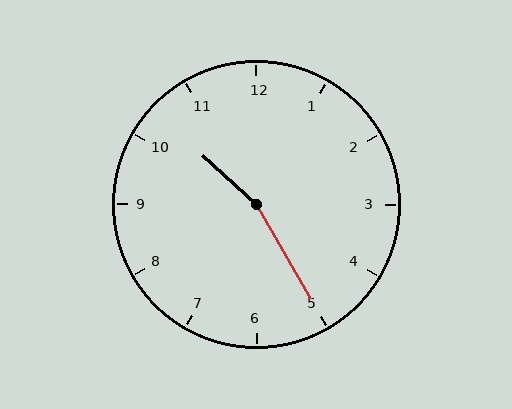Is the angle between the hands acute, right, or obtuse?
It is obtuse.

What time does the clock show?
10:25.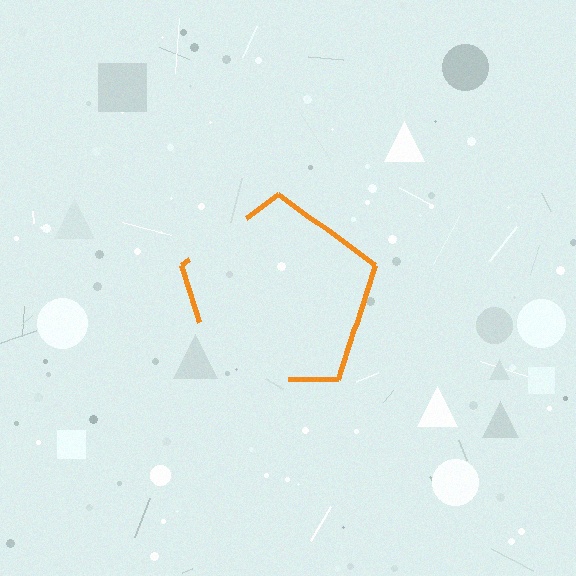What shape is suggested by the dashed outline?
The dashed outline suggests a pentagon.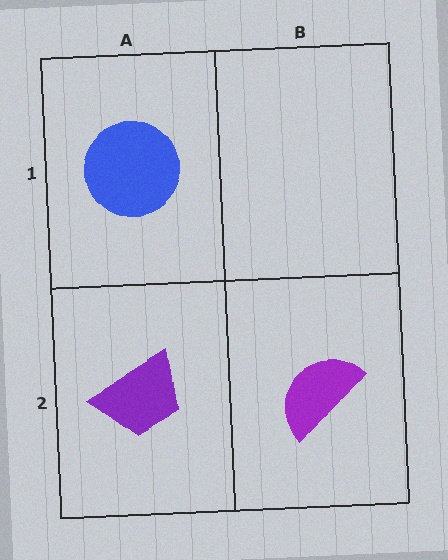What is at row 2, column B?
A purple semicircle.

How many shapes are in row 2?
2 shapes.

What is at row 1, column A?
A blue circle.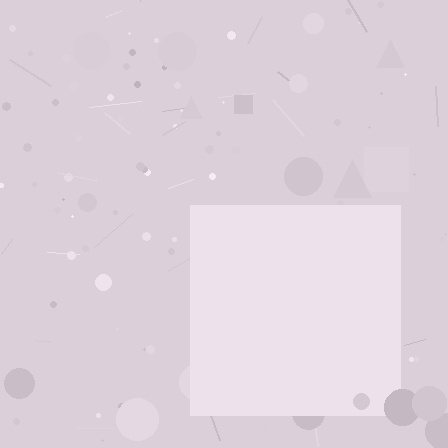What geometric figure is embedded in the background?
A square is embedded in the background.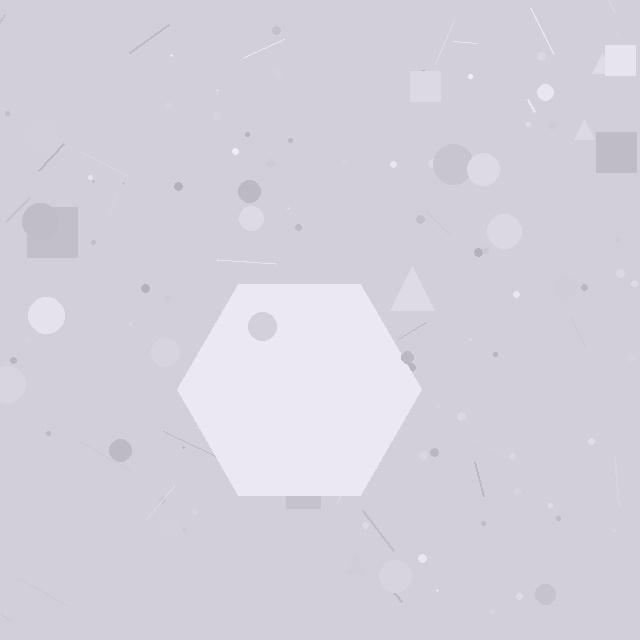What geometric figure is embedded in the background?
A hexagon is embedded in the background.